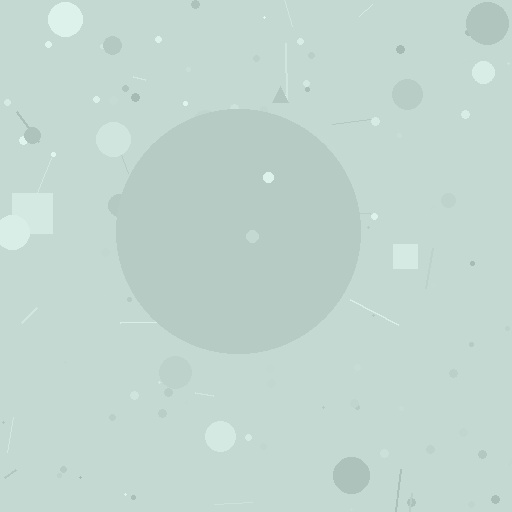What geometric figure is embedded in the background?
A circle is embedded in the background.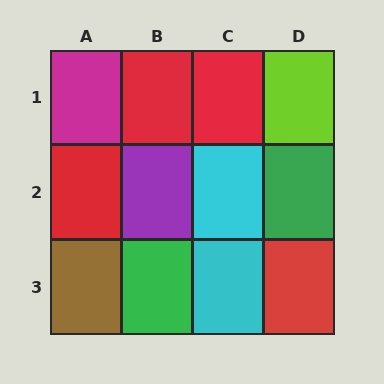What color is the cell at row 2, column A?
Red.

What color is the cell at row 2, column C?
Cyan.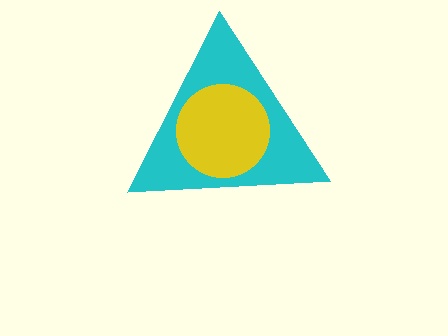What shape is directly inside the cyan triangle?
The yellow circle.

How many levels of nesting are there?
2.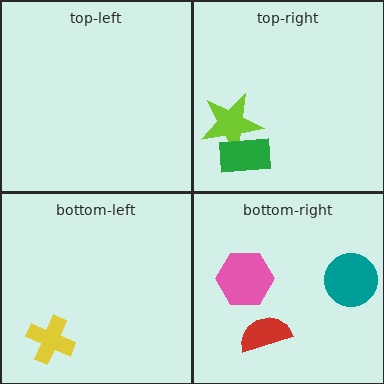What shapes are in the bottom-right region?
The pink hexagon, the teal circle, the red semicircle.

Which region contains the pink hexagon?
The bottom-right region.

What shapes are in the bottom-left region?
The yellow cross.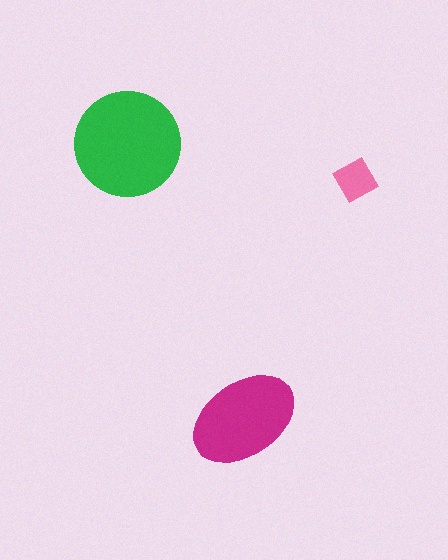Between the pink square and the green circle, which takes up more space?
The green circle.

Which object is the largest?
The green circle.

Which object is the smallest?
The pink square.